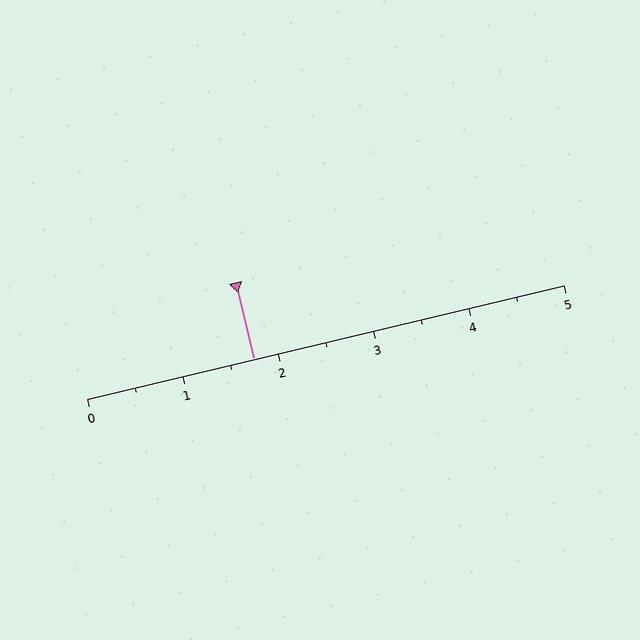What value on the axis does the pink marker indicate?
The marker indicates approximately 1.8.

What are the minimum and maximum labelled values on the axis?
The axis runs from 0 to 5.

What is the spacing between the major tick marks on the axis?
The major ticks are spaced 1 apart.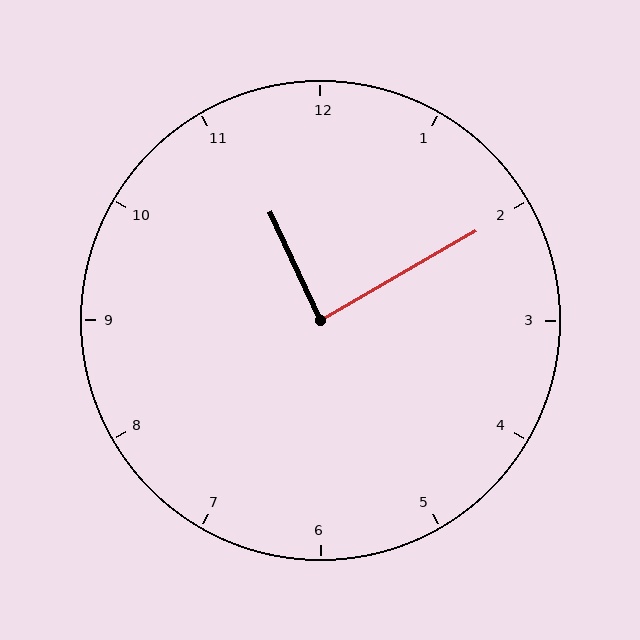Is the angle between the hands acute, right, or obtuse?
It is right.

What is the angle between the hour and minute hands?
Approximately 85 degrees.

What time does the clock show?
11:10.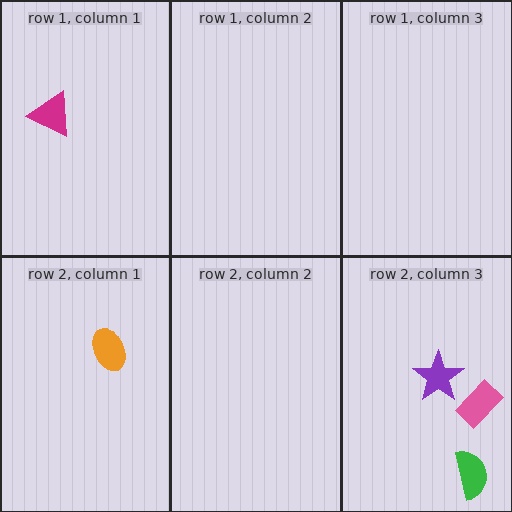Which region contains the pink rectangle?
The row 2, column 3 region.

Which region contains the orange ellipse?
The row 2, column 1 region.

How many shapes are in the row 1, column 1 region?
1.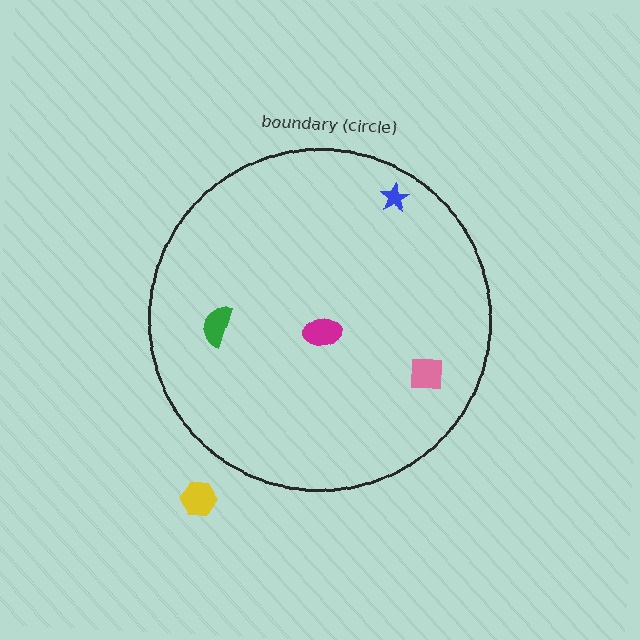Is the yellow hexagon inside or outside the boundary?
Outside.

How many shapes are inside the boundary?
4 inside, 1 outside.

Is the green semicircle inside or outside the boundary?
Inside.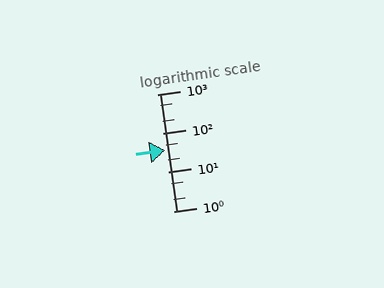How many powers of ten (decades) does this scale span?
The scale spans 3 decades, from 1 to 1000.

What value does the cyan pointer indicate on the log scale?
The pointer indicates approximately 36.